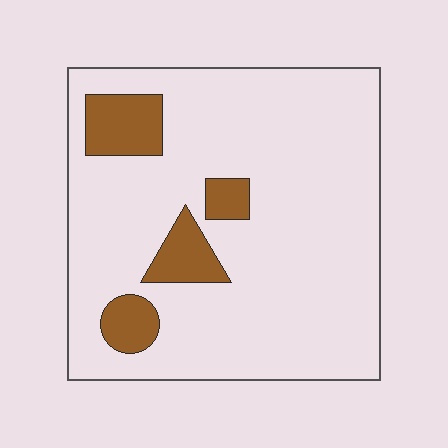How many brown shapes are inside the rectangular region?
4.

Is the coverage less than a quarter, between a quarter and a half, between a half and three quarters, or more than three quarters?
Less than a quarter.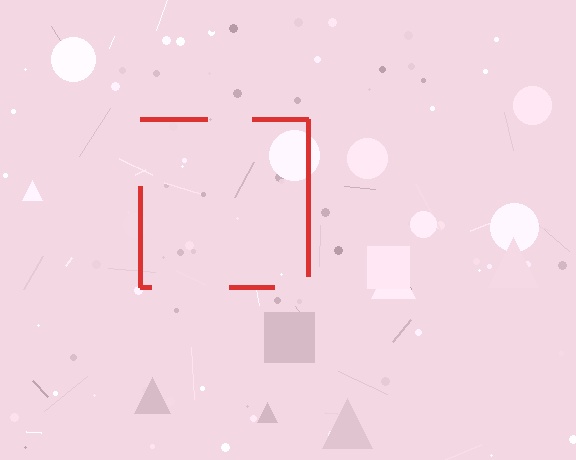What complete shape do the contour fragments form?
The contour fragments form a square.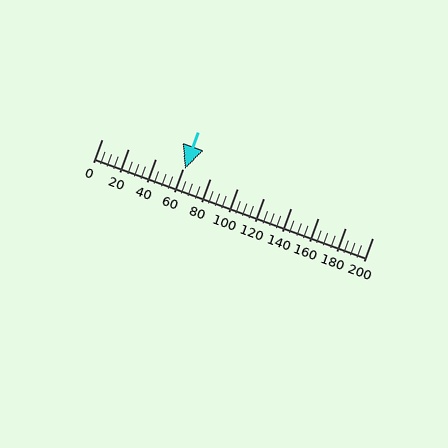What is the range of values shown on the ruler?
The ruler shows values from 0 to 200.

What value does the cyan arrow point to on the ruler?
The cyan arrow points to approximately 61.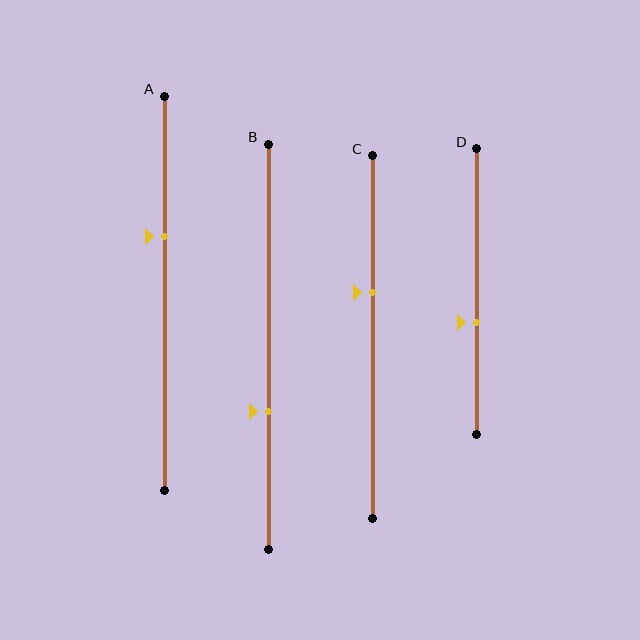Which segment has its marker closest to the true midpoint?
Segment D has its marker closest to the true midpoint.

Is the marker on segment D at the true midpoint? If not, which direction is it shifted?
No, the marker on segment D is shifted downward by about 11% of the segment length.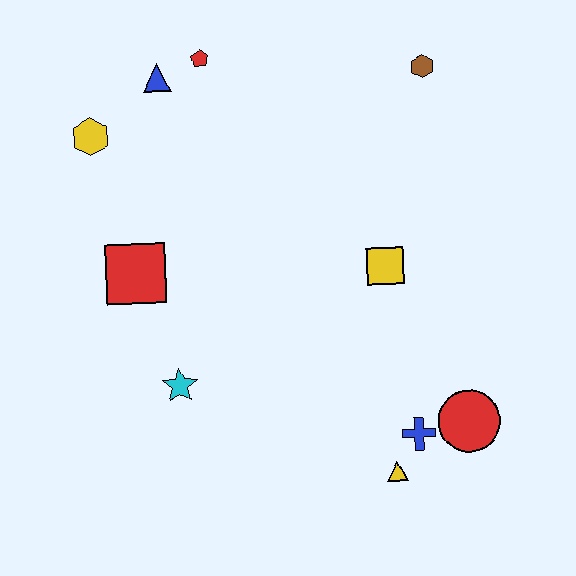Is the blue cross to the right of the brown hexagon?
No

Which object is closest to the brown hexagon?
The yellow square is closest to the brown hexagon.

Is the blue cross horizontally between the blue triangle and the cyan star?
No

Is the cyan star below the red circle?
No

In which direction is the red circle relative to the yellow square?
The red circle is below the yellow square.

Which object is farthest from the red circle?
The yellow hexagon is farthest from the red circle.